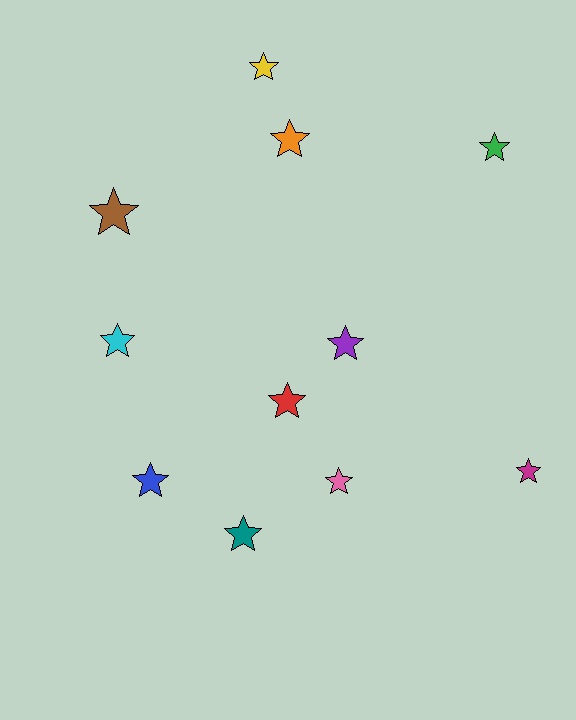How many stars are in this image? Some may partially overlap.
There are 11 stars.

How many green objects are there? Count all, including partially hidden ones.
There is 1 green object.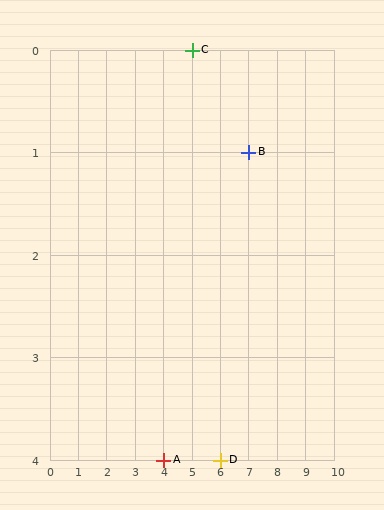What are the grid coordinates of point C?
Point C is at grid coordinates (5, 0).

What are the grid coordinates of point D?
Point D is at grid coordinates (6, 4).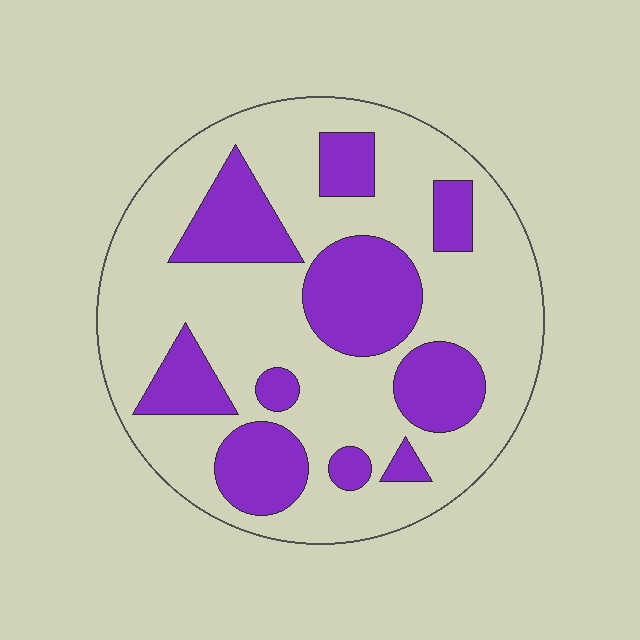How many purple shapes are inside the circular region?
10.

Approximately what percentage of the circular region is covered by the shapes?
Approximately 30%.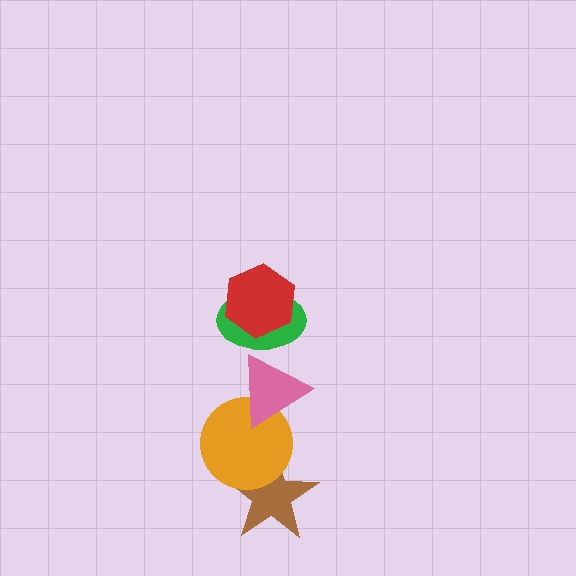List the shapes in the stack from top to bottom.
From top to bottom: the red hexagon, the green ellipse, the pink triangle, the orange circle, the brown star.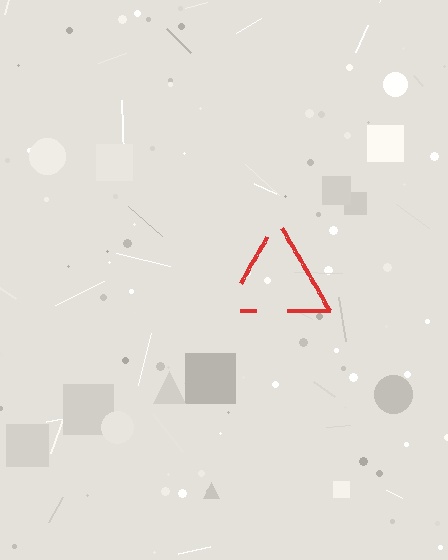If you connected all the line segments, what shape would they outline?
They would outline a triangle.